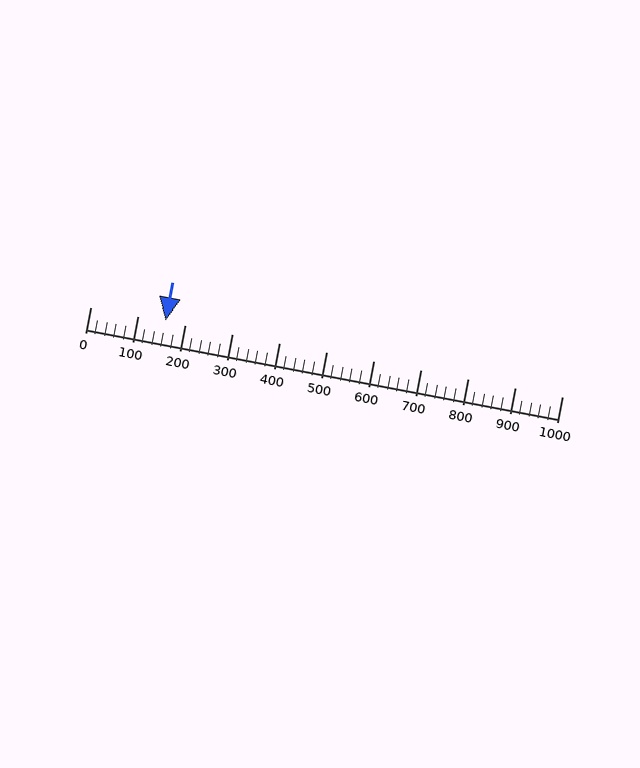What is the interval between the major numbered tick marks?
The major tick marks are spaced 100 units apart.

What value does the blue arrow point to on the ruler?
The blue arrow points to approximately 160.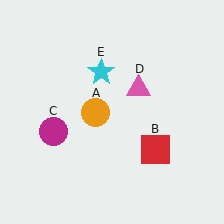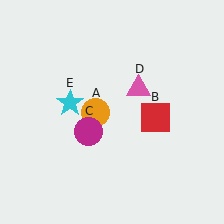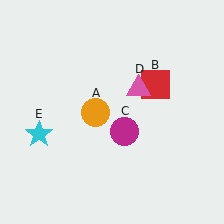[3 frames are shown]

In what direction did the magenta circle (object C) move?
The magenta circle (object C) moved right.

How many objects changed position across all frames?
3 objects changed position: red square (object B), magenta circle (object C), cyan star (object E).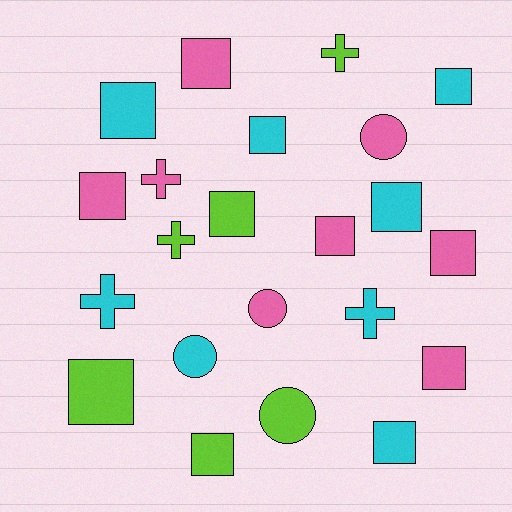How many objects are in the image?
There are 22 objects.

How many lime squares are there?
There are 3 lime squares.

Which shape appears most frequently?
Square, with 13 objects.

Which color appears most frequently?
Pink, with 8 objects.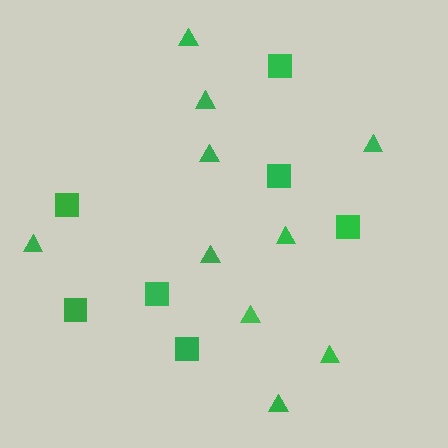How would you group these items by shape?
There are 2 groups: one group of triangles (10) and one group of squares (7).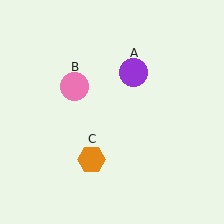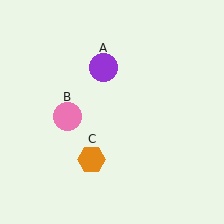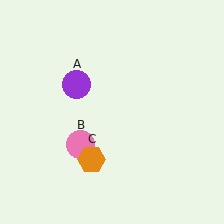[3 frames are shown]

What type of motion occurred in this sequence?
The purple circle (object A), pink circle (object B) rotated counterclockwise around the center of the scene.